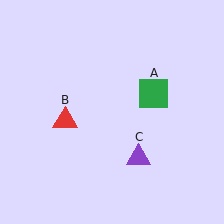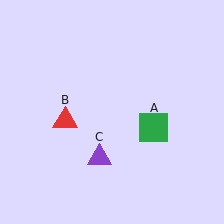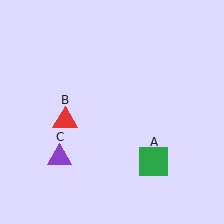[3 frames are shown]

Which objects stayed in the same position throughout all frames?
Red triangle (object B) remained stationary.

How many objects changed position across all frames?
2 objects changed position: green square (object A), purple triangle (object C).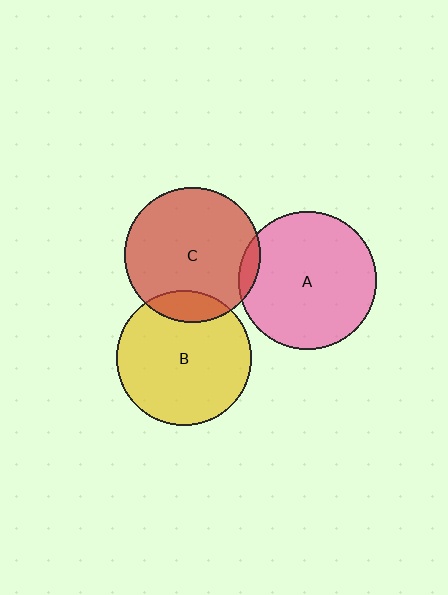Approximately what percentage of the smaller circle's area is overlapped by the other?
Approximately 15%.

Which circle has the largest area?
Circle A (pink).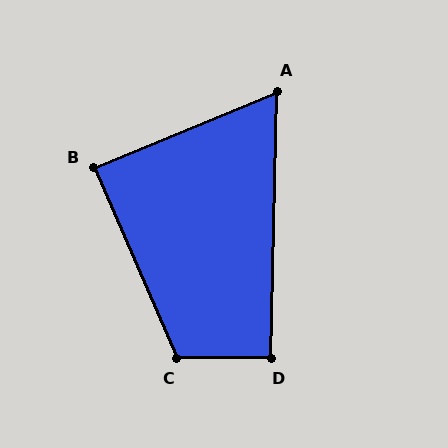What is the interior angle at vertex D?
Approximately 91 degrees (approximately right).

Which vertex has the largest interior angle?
C, at approximately 114 degrees.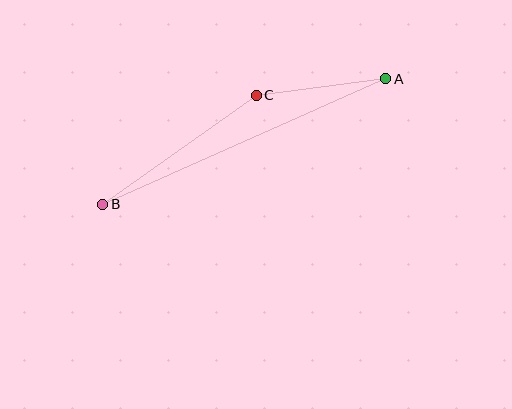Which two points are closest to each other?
Points A and C are closest to each other.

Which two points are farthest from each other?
Points A and B are farthest from each other.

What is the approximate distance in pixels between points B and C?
The distance between B and C is approximately 189 pixels.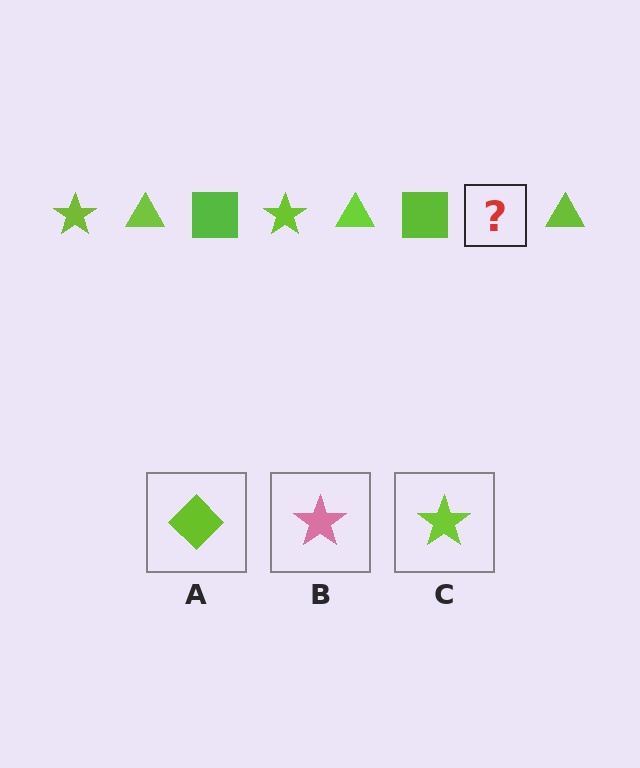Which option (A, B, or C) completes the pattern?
C.